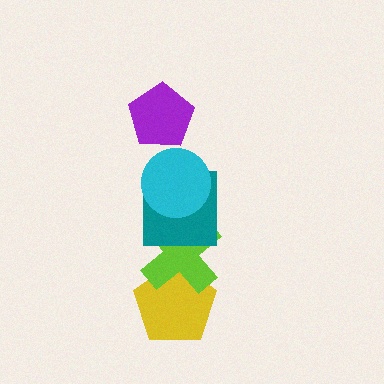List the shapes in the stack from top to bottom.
From top to bottom: the purple pentagon, the cyan circle, the teal square, the lime cross, the yellow pentagon.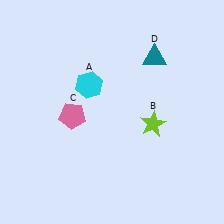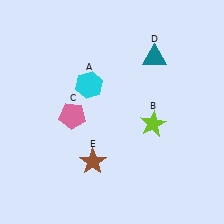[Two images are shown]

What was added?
A brown star (E) was added in Image 2.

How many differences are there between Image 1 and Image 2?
There is 1 difference between the two images.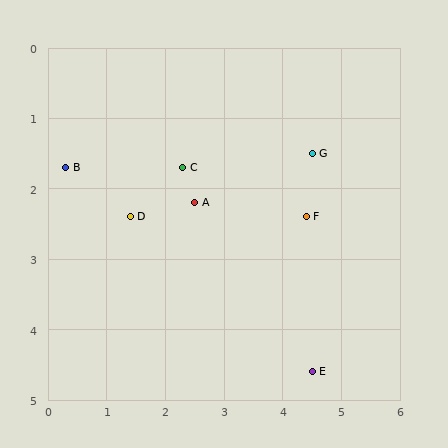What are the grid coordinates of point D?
Point D is at approximately (1.4, 2.4).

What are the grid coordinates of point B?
Point B is at approximately (0.3, 1.7).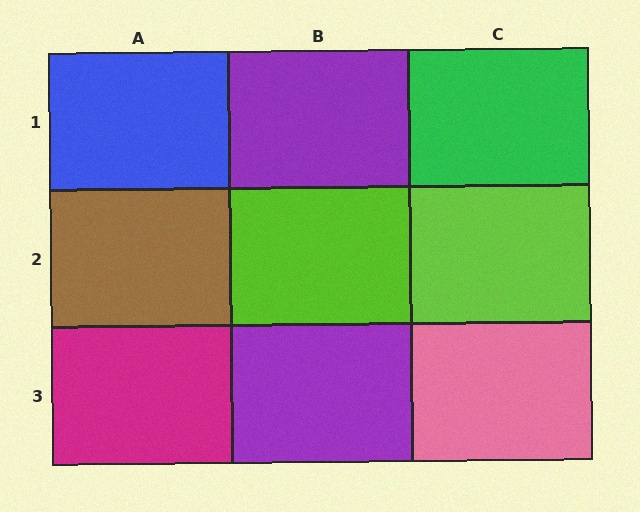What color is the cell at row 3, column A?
Magenta.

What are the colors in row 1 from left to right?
Blue, purple, green.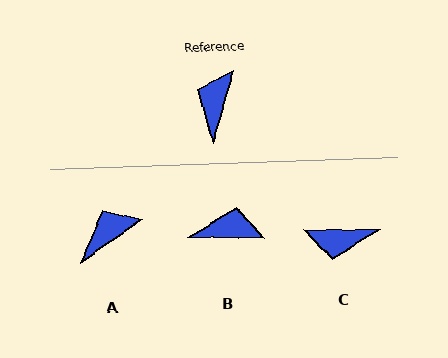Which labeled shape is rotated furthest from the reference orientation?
C, about 107 degrees away.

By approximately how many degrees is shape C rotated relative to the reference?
Approximately 107 degrees counter-clockwise.